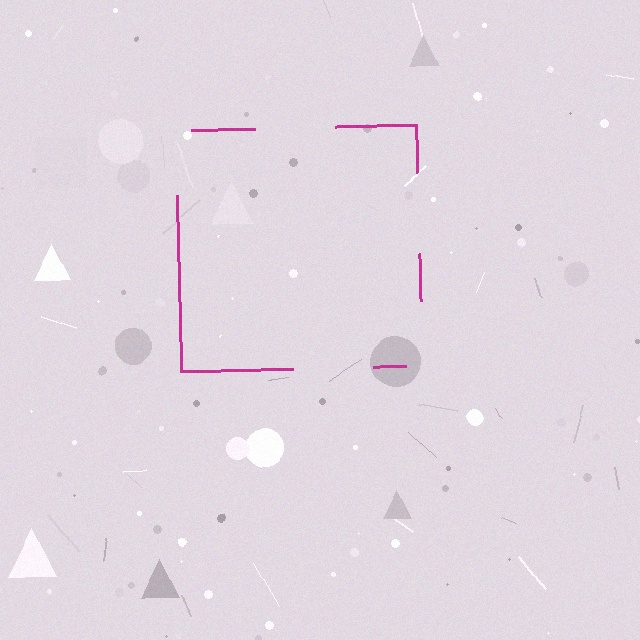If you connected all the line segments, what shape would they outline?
They would outline a square.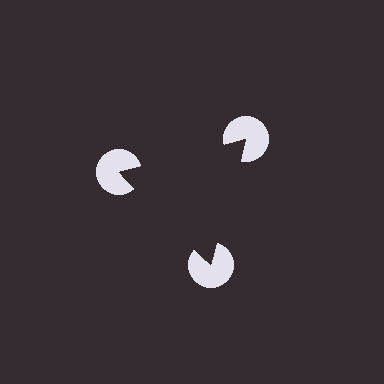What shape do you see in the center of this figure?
An illusory triangle — its edges are inferred from the aligned wedge cuts in the pac-man discs, not physically drawn.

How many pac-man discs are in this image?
There are 3 — one at each vertex of the illusory triangle.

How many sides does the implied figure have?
3 sides.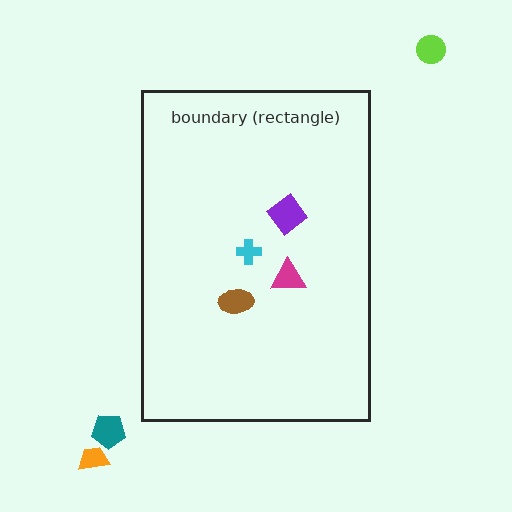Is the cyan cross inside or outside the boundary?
Inside.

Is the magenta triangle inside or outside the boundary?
Inside.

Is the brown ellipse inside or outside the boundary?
Inside.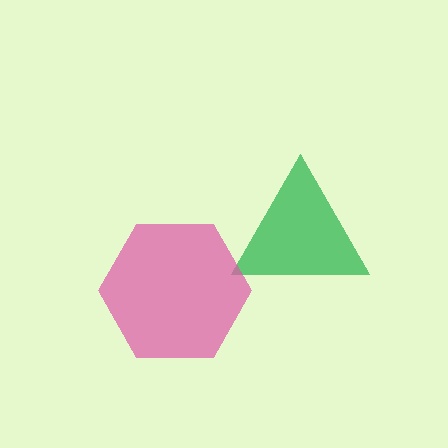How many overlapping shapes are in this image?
There are 2 overlapping shapes in the image.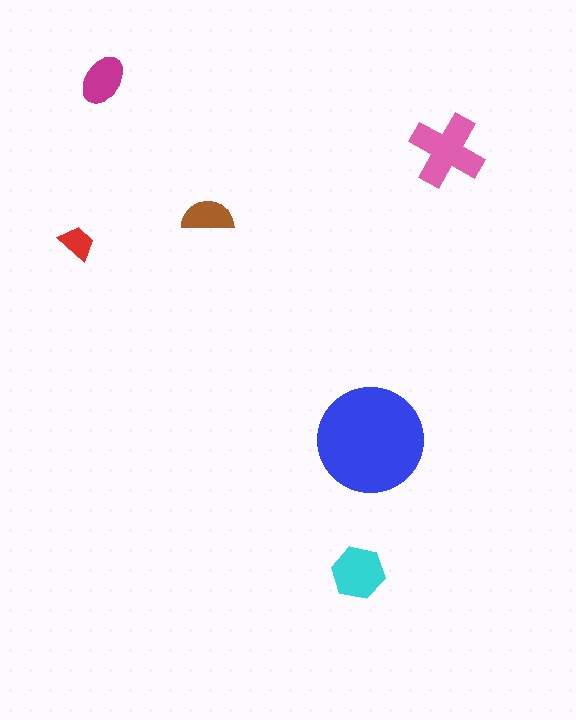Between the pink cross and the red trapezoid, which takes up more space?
The pink cross.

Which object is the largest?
The blue circle.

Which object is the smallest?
The red trapezoid.